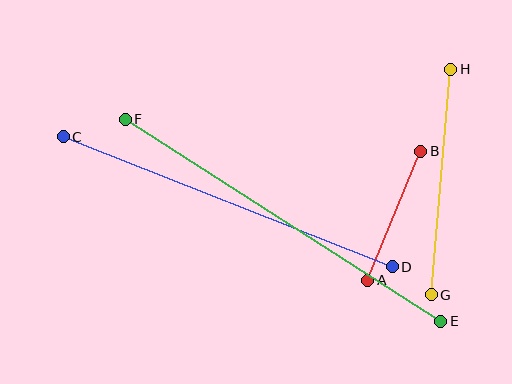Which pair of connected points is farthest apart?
Points E and F are farthest apart.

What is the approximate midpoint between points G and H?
The midpoint is at approximately (441, 182) pixels.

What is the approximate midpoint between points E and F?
The midpoint is at approximately (283, 220) pixels.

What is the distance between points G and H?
The distance is approximately 226 pixels.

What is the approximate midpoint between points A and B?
The midpoint is at approximately (394, 216) pixels.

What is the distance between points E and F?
The distance is approximately 375 pixels.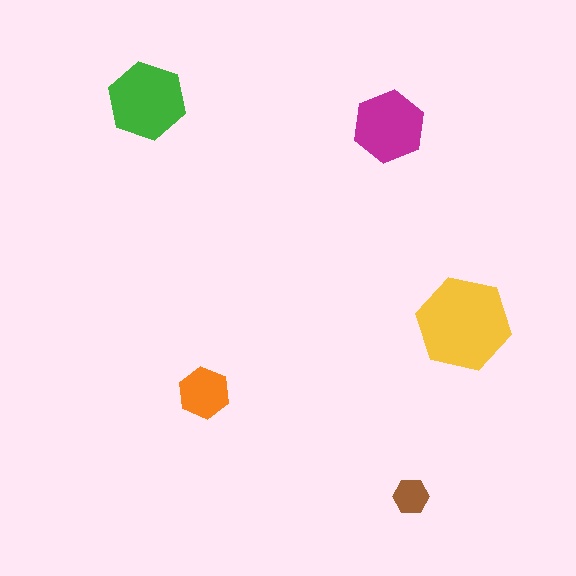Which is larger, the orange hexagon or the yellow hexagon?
The yellow one.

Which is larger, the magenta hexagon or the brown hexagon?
The magenta one.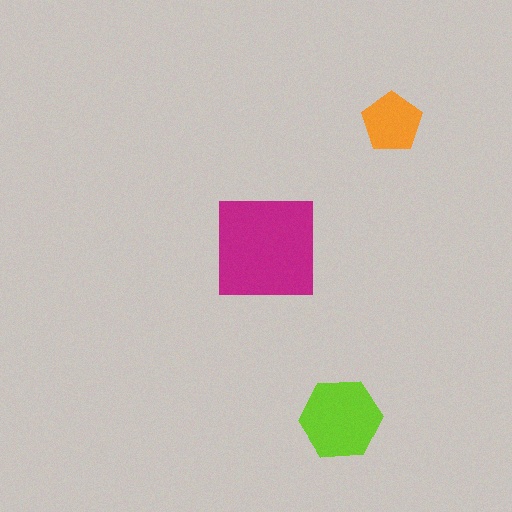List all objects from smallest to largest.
The orange pentagon, the lime hexagon, the magenta square.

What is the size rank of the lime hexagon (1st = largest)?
2nd.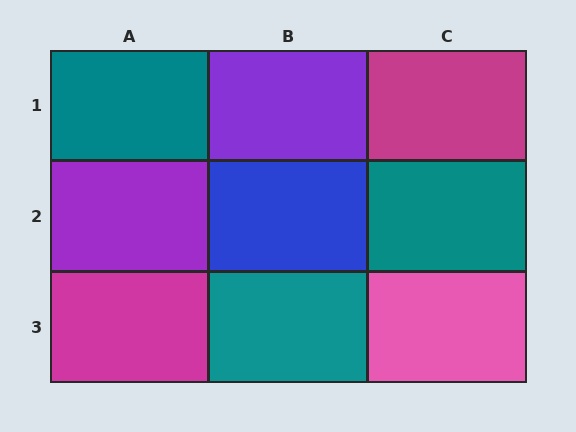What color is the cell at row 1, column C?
Magenta.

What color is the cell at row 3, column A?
Magenta.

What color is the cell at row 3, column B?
Teal.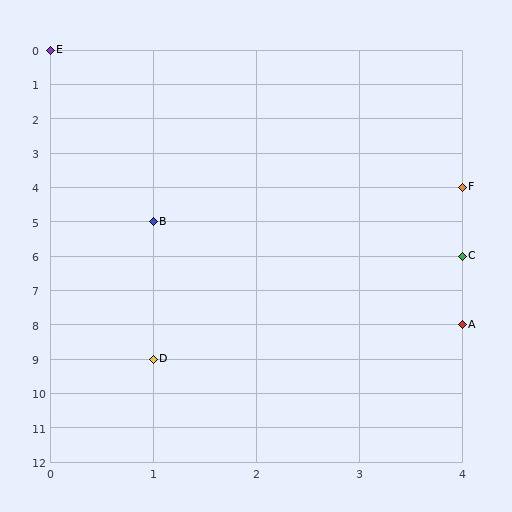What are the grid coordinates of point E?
Point E is at grid coordinates (0, 0).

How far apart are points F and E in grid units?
Points F and E are 4 columns and 4 rows apart (about 5.7 grid units diagonally).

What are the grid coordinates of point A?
Point A is at grid coordinates (4, 8).